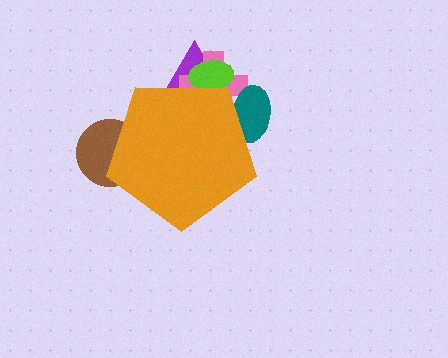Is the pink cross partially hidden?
Yes, the pink cross is partially hidden behind the orange pentagon.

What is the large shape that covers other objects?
An orange pentagon.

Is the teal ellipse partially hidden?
Yes, the teal ellipse is partially hidden behind the orange pentagon.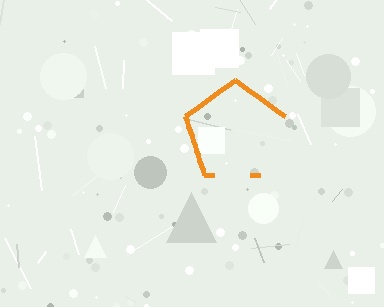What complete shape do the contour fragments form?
The contour fragments form a pentagon.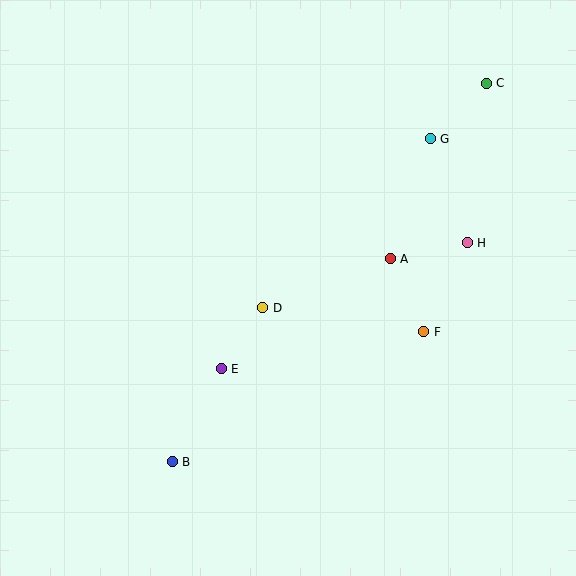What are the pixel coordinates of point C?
Point C is at (486, 83).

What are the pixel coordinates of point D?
Point D is at (263, 308).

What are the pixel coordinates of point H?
Point H is at (467, 243).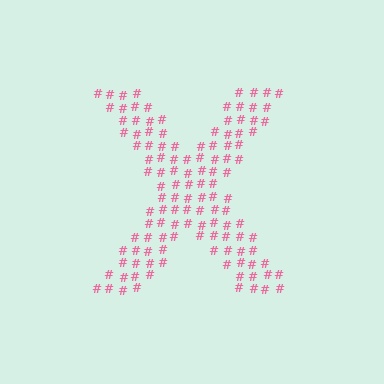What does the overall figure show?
The overall figure shows the letter X.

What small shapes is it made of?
It is made of small hash symbols.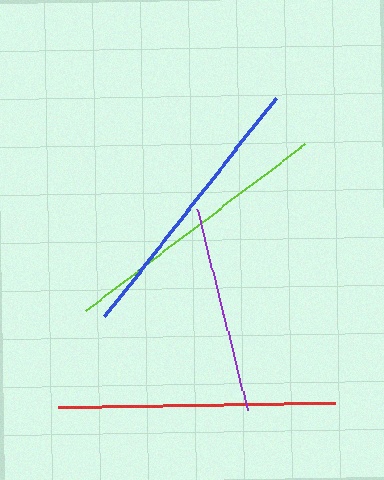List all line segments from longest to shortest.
From longest to shortest: blue, red, lime, purple.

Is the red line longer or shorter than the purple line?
The red line is longer than the purple line.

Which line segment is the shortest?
The purple line is the shortest at approximately 208 pixels.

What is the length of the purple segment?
The purple segment is approximately 208 pixels long.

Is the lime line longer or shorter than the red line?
The red line is longer than the lime line.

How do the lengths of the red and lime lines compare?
The red and lime lines are approximately the same length.